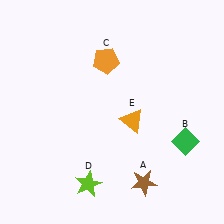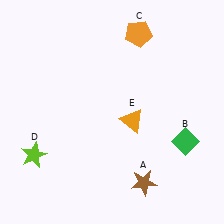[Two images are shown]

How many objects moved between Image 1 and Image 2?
2 objects moved between the two images.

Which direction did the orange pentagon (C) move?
The orange pentagon (C) moved right.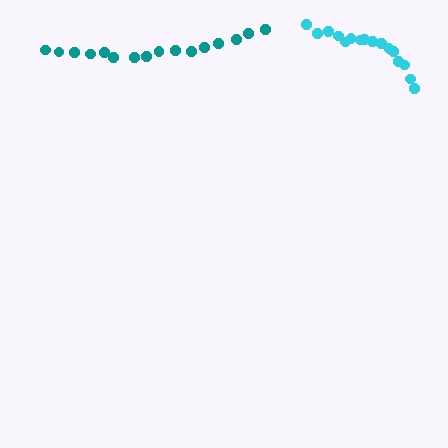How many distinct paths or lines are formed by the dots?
There are 2 distinct paths.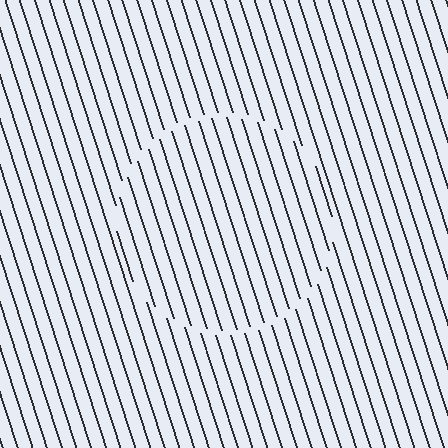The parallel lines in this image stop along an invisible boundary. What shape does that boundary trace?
An illusory circle. The interior of the shape contains the same grating, shifted by half a period — the contour is defined by the phase discontinuity where line-ends from the inner and outer gratings abut.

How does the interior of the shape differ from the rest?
The interior of the shape contains the same grating, shifted by half a period — the contour is defined by the phase discontinuity where line-ends from the inner and outer gratings abut.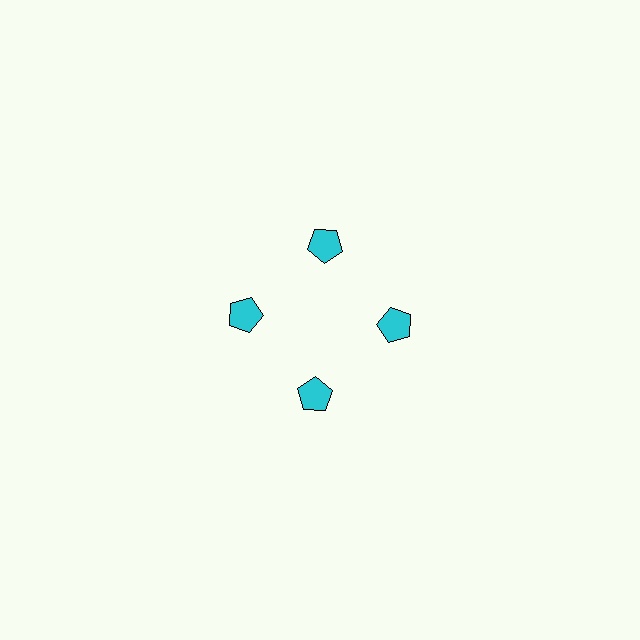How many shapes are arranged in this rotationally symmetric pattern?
There are 4 shapes, arranged in 4 groups of 1.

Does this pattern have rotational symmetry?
Yes, this pattern has 4-fold rotational symmetry. It looks the same after rotating 90 degrees around the center.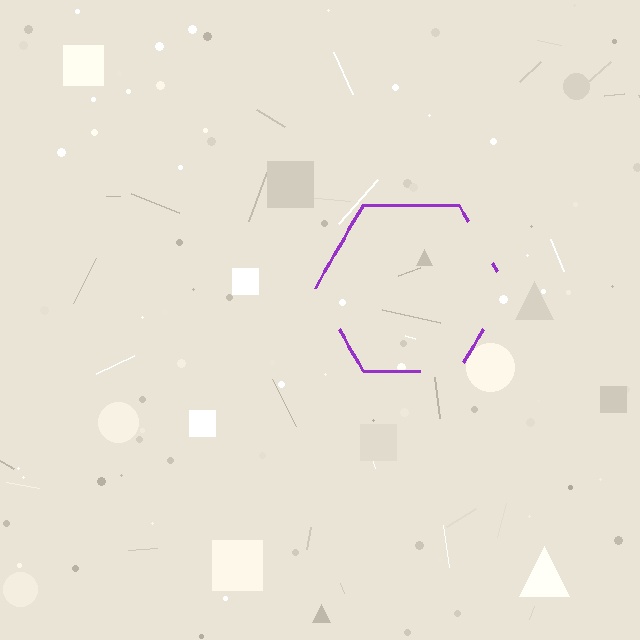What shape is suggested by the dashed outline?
The dashed outline suggests a hexagon.